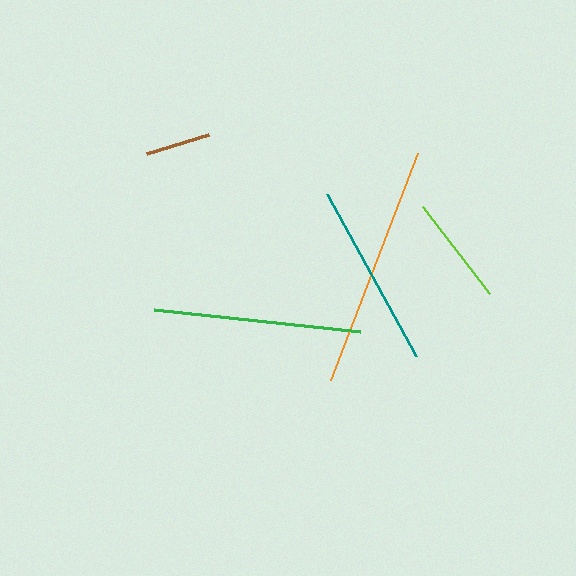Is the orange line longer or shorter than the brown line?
The orange line is longer than the brown line.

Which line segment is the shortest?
The brown line is the shortest at approximately 65 pixels.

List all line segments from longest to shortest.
From longest to shortest: orange, green, teal, lime, brown.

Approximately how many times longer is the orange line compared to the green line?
The orange line is approximately 1.2 times the length of the green line.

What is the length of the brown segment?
The brown segment is approximately 65 pixels long.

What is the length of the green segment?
The green segment is approximately 207 pixels long.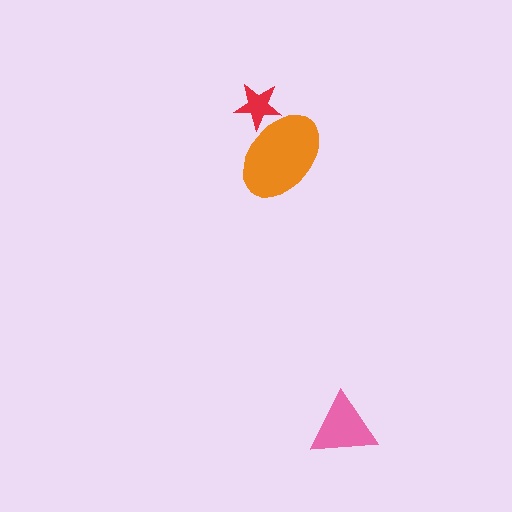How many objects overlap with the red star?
1 object overlaps with the red star.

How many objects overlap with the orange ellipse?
1 object overlaps with the orange ellipse.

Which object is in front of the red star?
The orange ellipse is in front of the red star.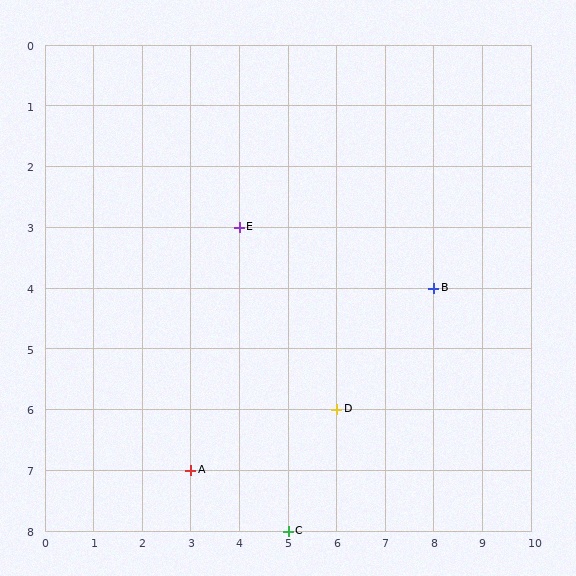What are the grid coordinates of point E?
Point E is at grid coordinates (4, 3).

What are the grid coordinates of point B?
Point B is at grid coordinates (8, 4).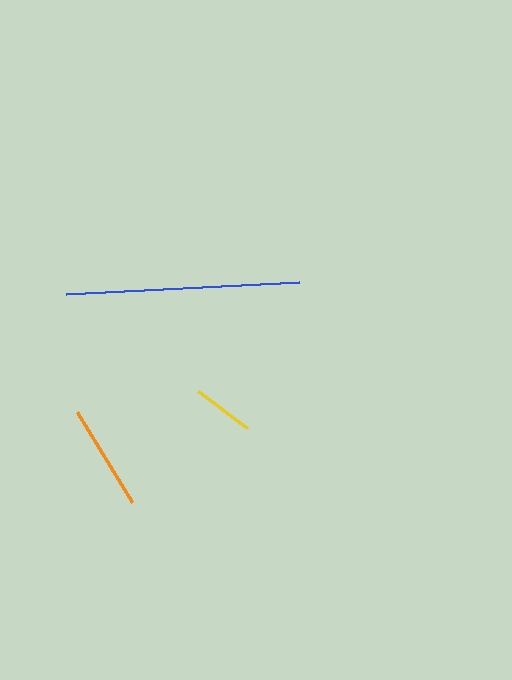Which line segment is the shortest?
The yellow line is the shortest at approximately 61 pixels.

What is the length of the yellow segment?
The yellow segment is approximately 61 pixels long.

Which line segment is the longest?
The blue line is the longest at approximately 234 pixels.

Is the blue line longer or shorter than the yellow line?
The blue line is longer than the yellow line.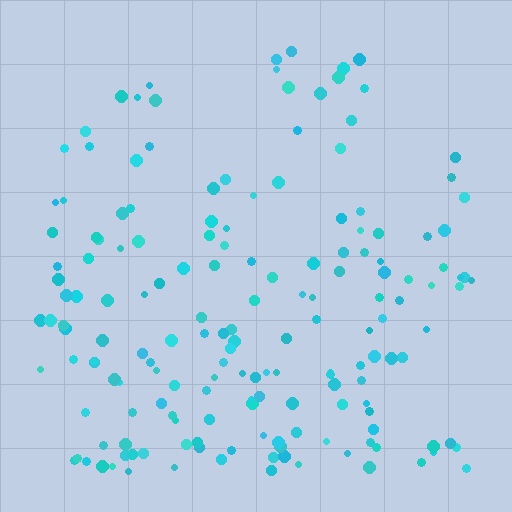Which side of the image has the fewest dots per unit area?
The top.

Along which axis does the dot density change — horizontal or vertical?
Vertical.